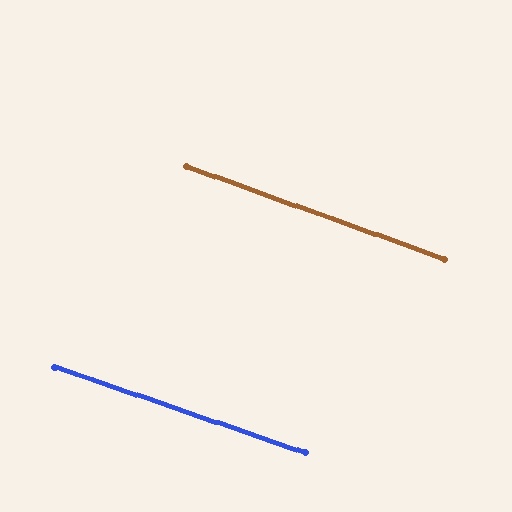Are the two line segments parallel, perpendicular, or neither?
Parallel — their directions differ by only 0.8°.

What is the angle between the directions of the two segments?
Approximately 1 degree.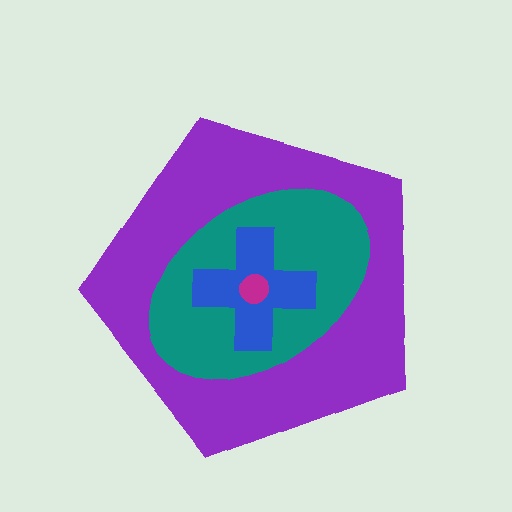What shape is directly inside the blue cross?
The magenta circle.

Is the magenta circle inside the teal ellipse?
Yes.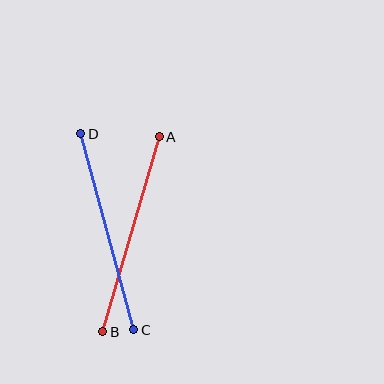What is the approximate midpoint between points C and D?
The midpoint is at approximately (107, 232) pixels.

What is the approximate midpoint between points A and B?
The midpoint is at approximately (131, 234) pixels.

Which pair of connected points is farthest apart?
Points C and D are farthest apart.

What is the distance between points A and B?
The distance is approximately 203 pixels.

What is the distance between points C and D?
The distance is approximately 203 pixels.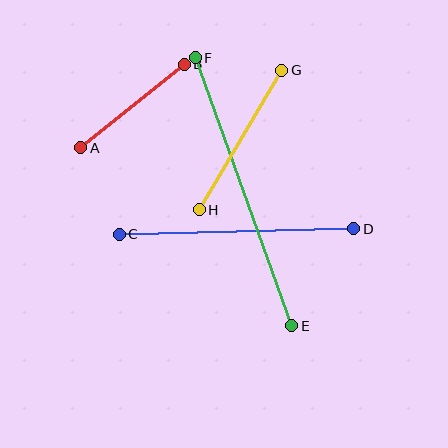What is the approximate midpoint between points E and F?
The midpoint is at approximately (243, 192) pixels.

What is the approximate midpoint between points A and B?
The midpoint is at approximately (133, 106) pixels.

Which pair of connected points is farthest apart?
Points E and F are farthest apart.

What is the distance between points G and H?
The distance is approximately 162 pixels.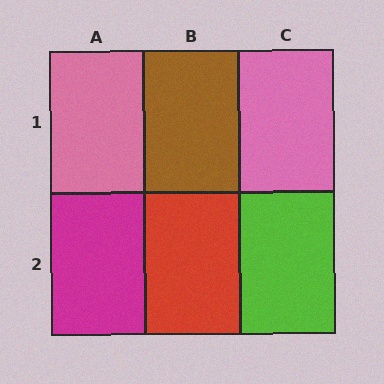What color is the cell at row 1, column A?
Pink.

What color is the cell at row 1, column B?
Brown.